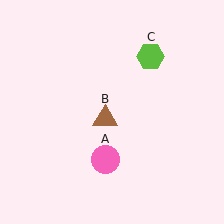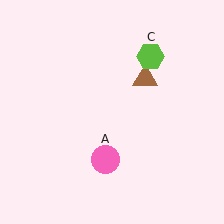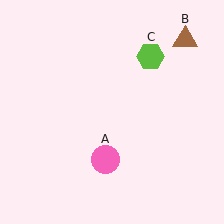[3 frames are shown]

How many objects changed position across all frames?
1 object changed position: brown triangle (object B).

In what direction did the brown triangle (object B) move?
The brown triangle (object B) moved up and to the right.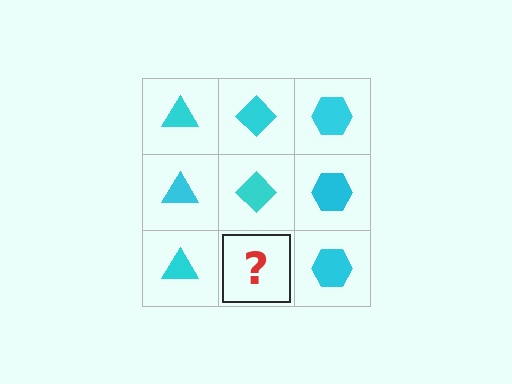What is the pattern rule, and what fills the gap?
The rule is that each column has a consistent shape. The gap should be filled with a cyan diamond.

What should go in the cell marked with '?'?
The missing cell should contain a cyan diamond.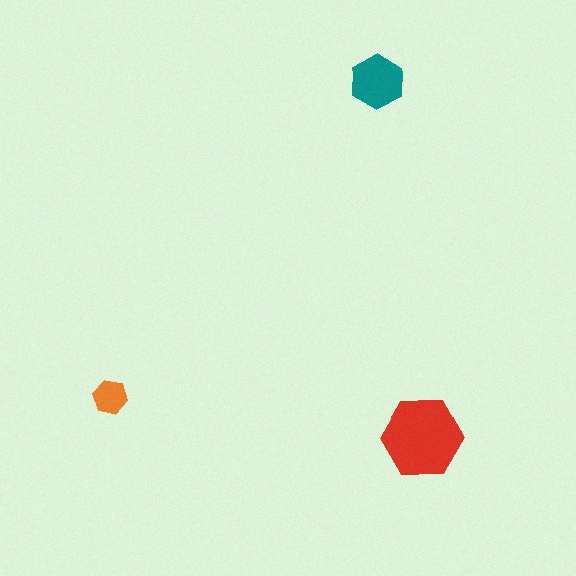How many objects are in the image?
There are 3 objects in the image.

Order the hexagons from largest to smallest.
the red one, the teal one, the orange one.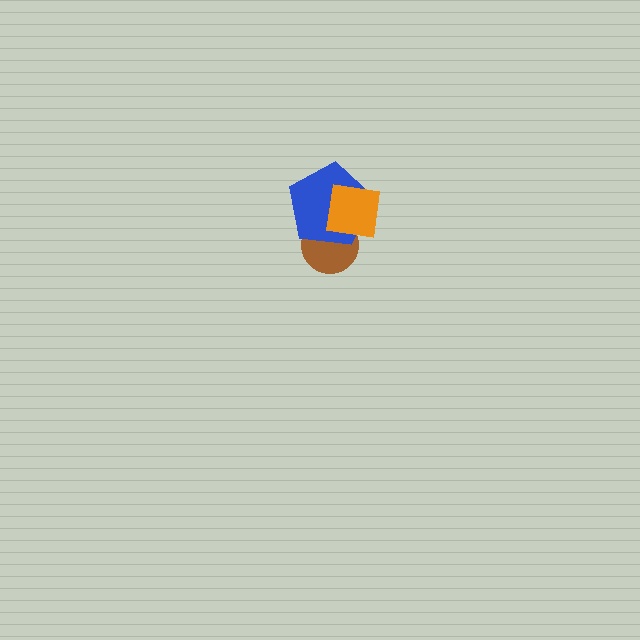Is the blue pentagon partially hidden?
Yes, it is partially covered by another shape.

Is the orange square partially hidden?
No, no other shape covers it.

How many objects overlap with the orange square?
2 objects overlap with the orange square.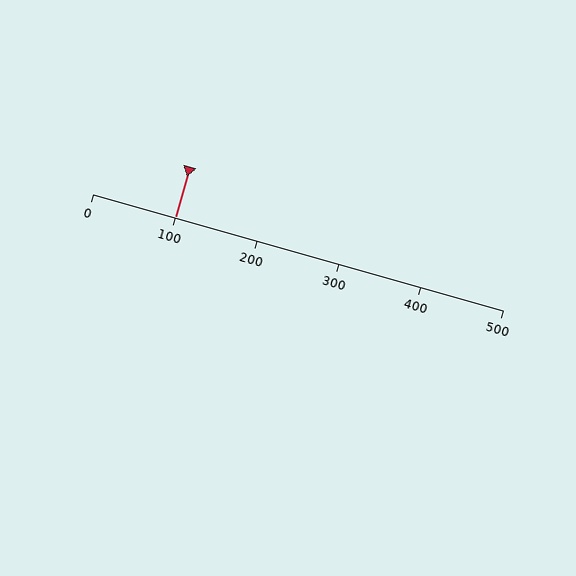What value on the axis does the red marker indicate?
The marker indicates approximately 100.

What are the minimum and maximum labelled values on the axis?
The axis runs from 0 to 500.